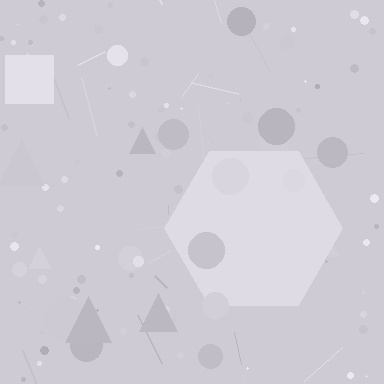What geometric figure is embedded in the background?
A hexagon is embedded in the background.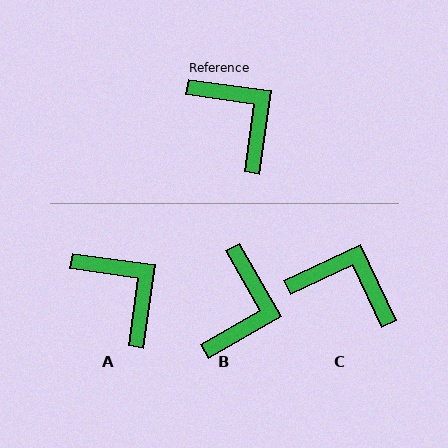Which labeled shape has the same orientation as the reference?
A.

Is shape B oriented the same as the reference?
No, it is off by about 52 degrees.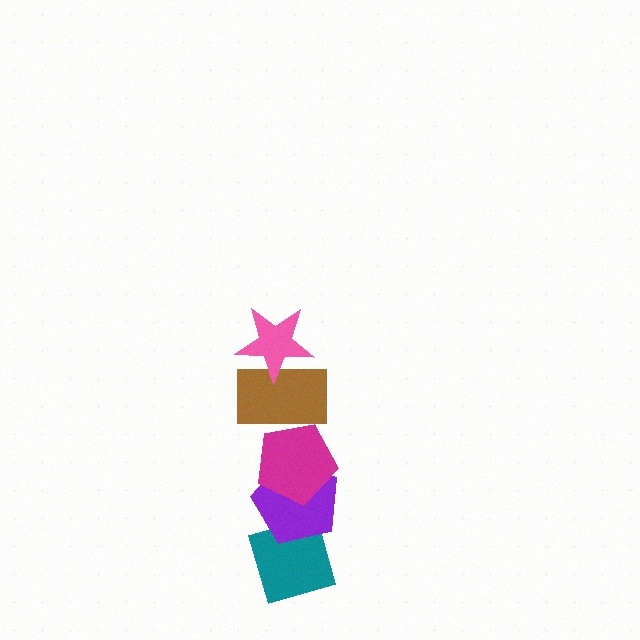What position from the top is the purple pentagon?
The purple pentagon is 4th from the top.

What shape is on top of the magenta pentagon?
The brown rectangle is on top of the magenta pentagon.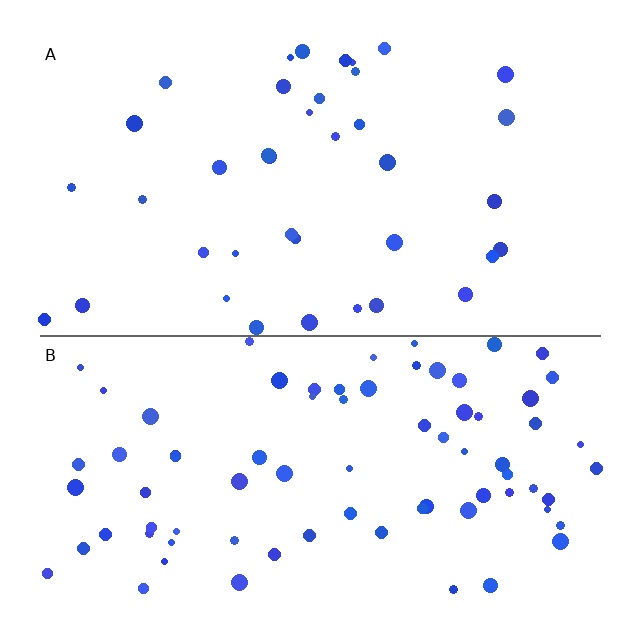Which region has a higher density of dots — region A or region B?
B (the bottom).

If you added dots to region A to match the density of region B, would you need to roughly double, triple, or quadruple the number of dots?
Approximately double.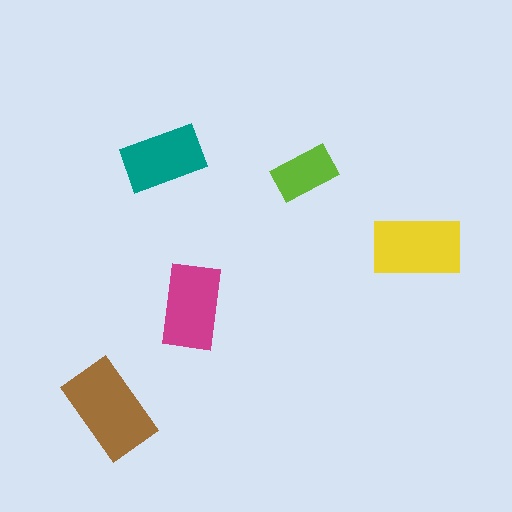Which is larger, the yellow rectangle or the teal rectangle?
The yellow one.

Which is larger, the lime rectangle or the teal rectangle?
The teal one.